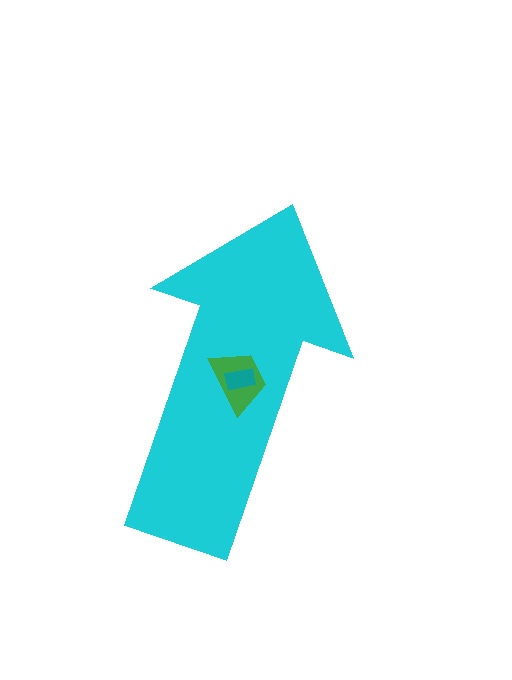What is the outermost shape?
The cyan arrow.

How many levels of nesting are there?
3.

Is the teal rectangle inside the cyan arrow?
Yes.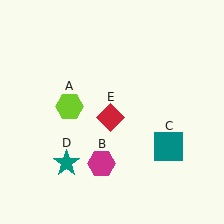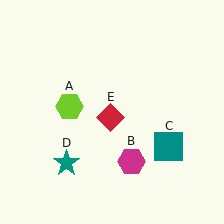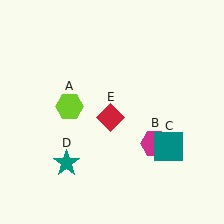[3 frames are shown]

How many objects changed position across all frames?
1 object changed position: magenta hexagon (object B).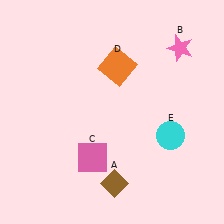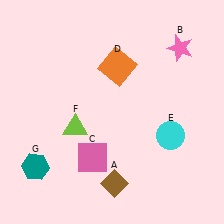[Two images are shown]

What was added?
A lime triangle (F), a teal hexagon (G) were added in Image 2.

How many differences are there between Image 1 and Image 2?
There are 2 differences between the two images.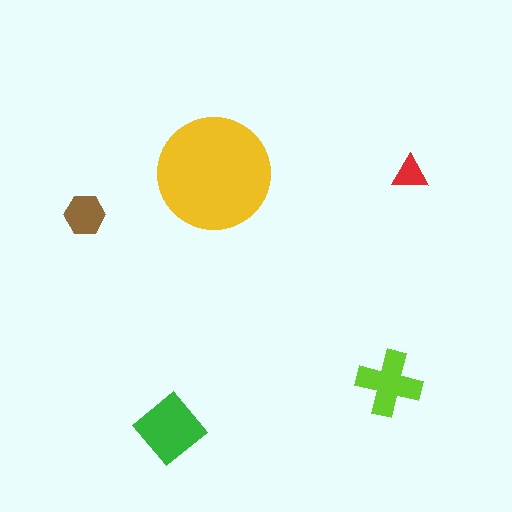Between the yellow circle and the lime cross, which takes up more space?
The yellow circle.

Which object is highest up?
The yellow circle is topmost.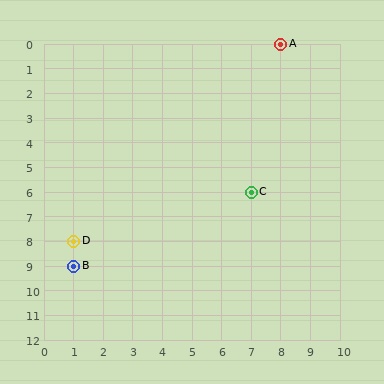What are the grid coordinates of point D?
Point D is at grid coordinates (1, 8).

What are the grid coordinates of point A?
Point A is at grid coordinates (8, 0).